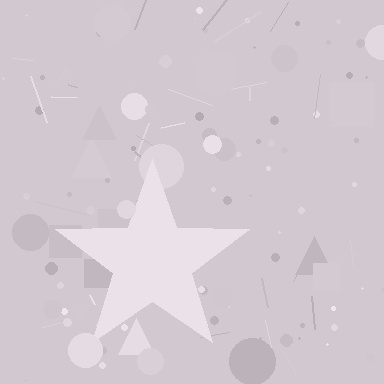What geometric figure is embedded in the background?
A star is embedded in the background.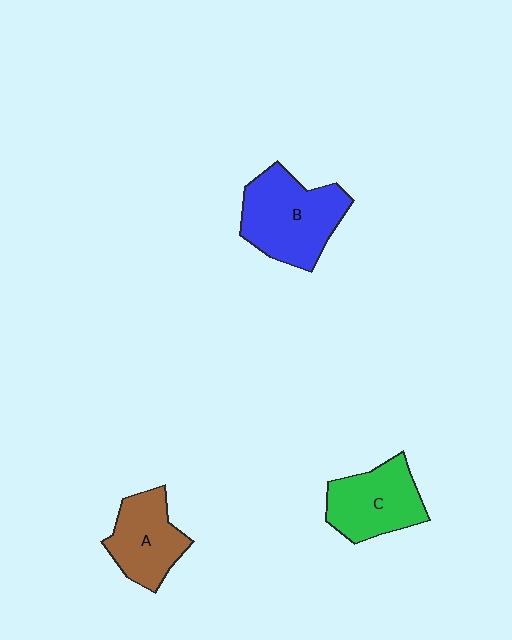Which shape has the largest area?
Shape B (blue).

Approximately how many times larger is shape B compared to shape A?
Approximately 1.4 times.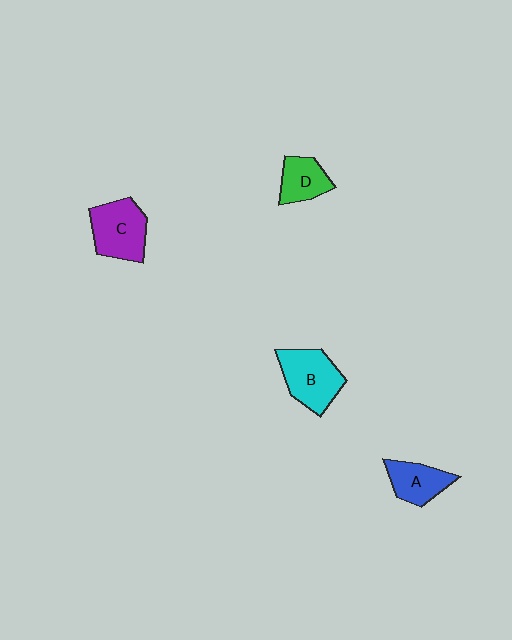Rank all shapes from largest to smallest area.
From largest to smallest: B (cyan), C (purple), A (blue), D (green).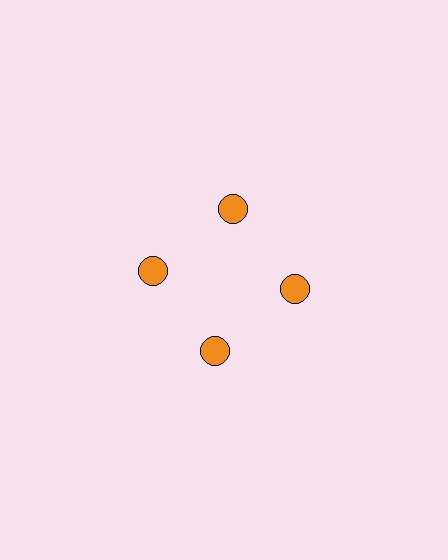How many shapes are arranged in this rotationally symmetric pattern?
There are 4 shapes, arranged in 4 groups of 1.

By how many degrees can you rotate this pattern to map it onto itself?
The pattern maps onto itself every 90 degrees of rotation.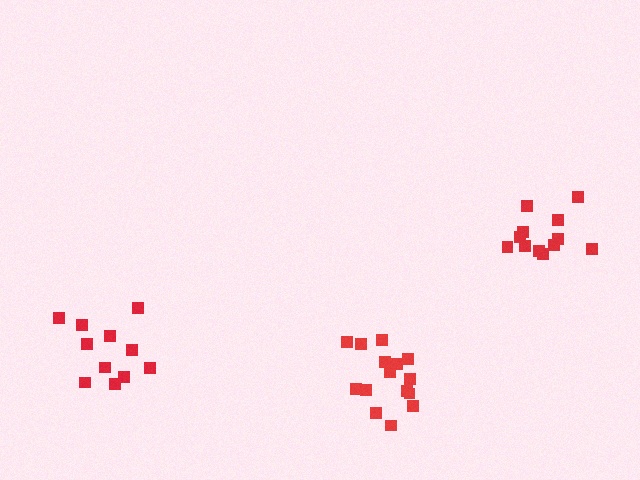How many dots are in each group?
Group 1: 11 dots, Group 2: 15 dots, Group 3: 12 dots (38 total).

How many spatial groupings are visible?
There are 3 spatial groupings.